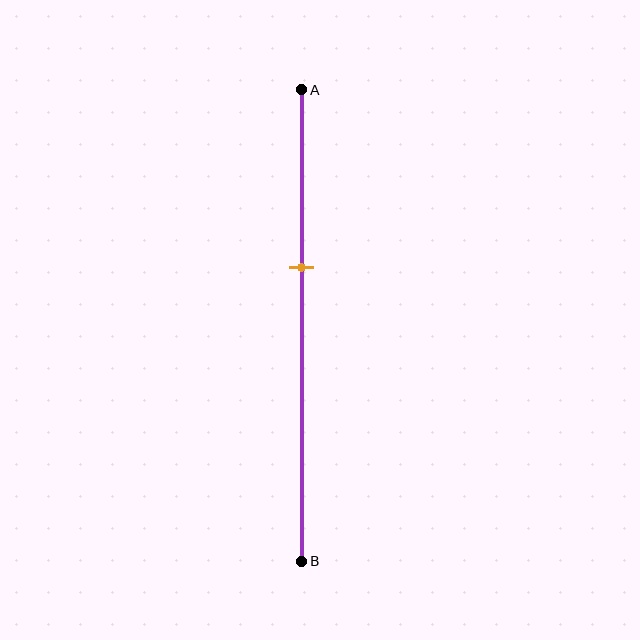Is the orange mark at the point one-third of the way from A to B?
No, the mark is at about 40% from A, not at the 33% one-third point.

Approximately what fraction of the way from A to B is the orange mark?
The orange mark is approximately 40% of the way from A to B.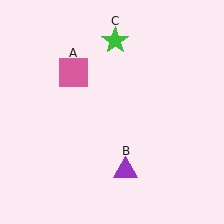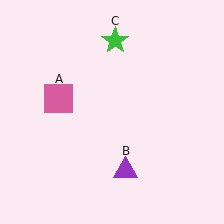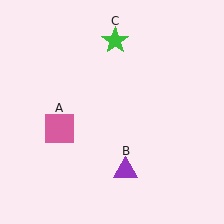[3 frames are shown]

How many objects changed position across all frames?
1 object changed position: pink square (object A).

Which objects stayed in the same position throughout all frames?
Purple triangle (object B) and green star (object C) remained stationary.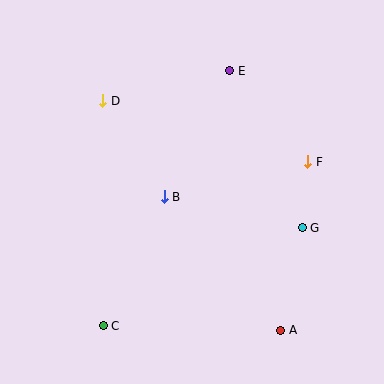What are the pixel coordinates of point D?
Point D is at (103, 101).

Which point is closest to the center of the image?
Point B at (164, 197) is closest to the center.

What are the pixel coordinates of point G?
Point G is at (302, 228).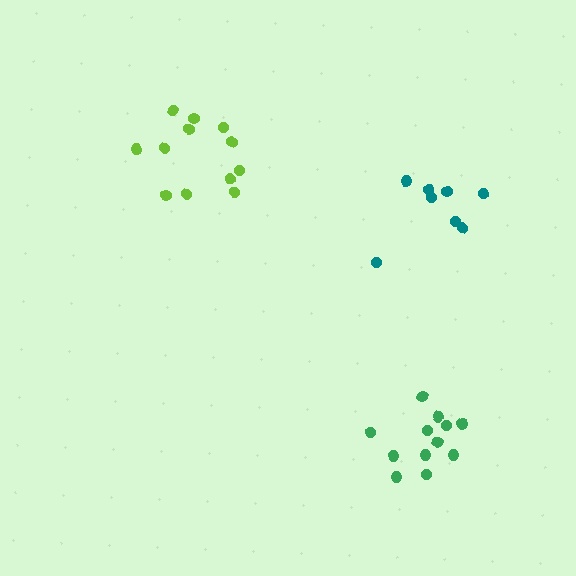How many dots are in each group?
Group 1: 8 dots, Group 2: 12 dots, Group 3: 12 dots (32 total).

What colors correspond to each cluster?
The clusters are colored: teal, lime, green.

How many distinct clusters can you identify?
There are 3 distinct clusters.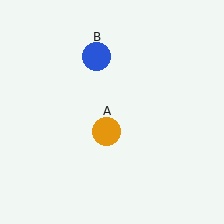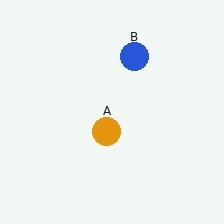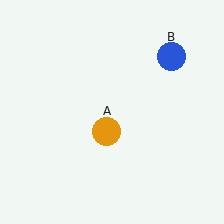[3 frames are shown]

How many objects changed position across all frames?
1 object changed position: blue circle (object B).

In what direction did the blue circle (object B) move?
The blue circle (object B) moved right.